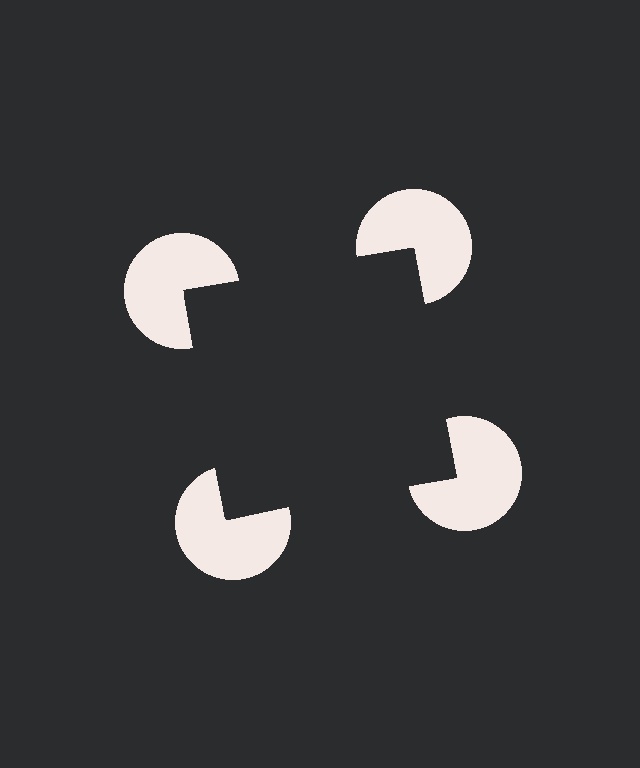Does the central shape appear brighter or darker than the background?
It typically appears slightly darker than the background, even though no actual brightness change is drawn.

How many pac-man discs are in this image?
There are 4 — one at each vertex of the illusory square.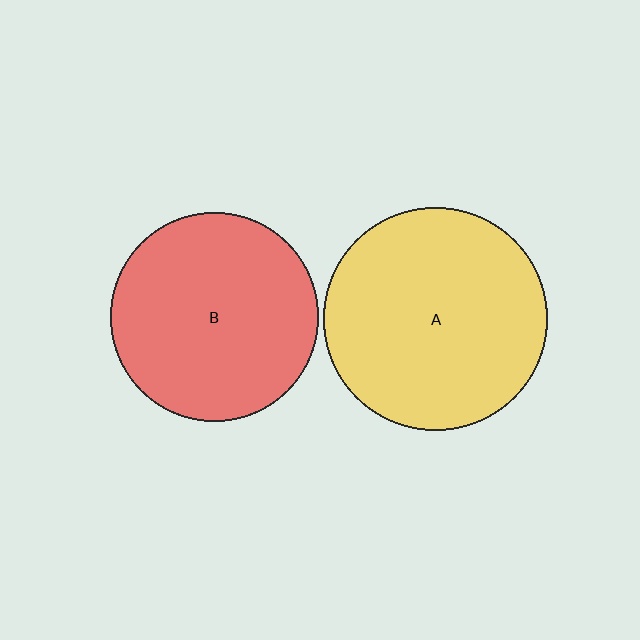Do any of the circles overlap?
No, none of the circles overlap.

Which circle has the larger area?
Circle A (yellow).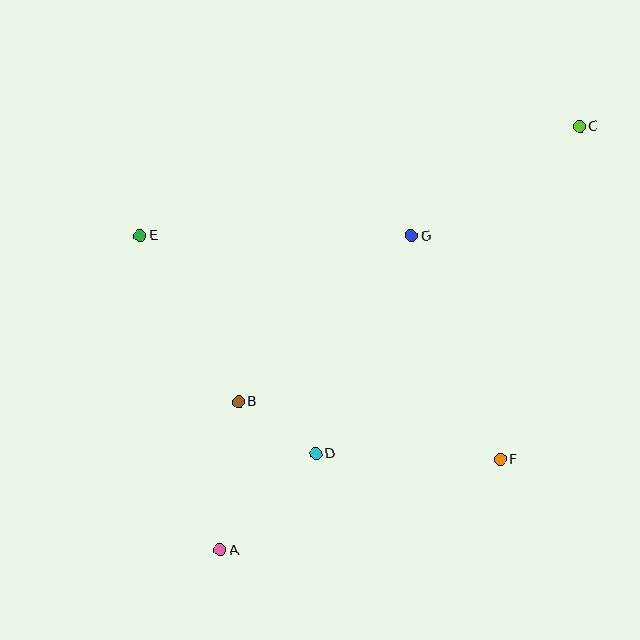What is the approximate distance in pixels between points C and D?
The distance between C and D is approximately 421 pixels.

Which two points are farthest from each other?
Points A and C are farthest from each other.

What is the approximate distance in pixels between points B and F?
The distance between B and F is approximately 268 pixels.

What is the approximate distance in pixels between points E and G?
The distance between E and G is approximately 271 pixels.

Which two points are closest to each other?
Points B and D are closest to each other.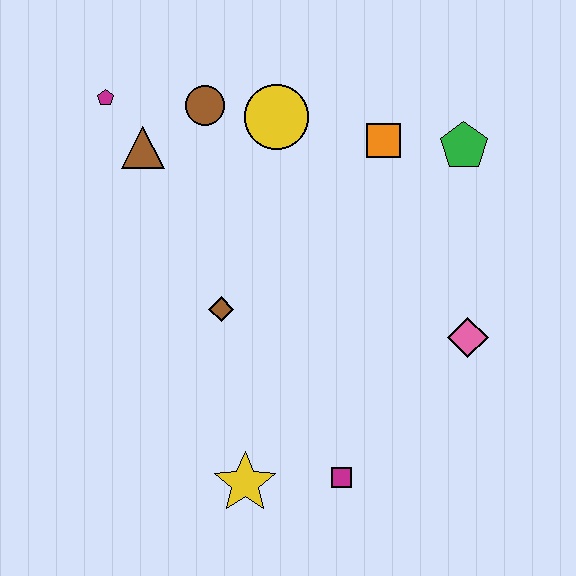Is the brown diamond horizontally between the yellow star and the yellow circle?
No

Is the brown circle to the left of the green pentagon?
Yes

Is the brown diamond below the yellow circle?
Yes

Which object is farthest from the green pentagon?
The yellow star is farthest from the green pentagon.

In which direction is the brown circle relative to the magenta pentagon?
The brown circle is to the right of the magenta pentagon.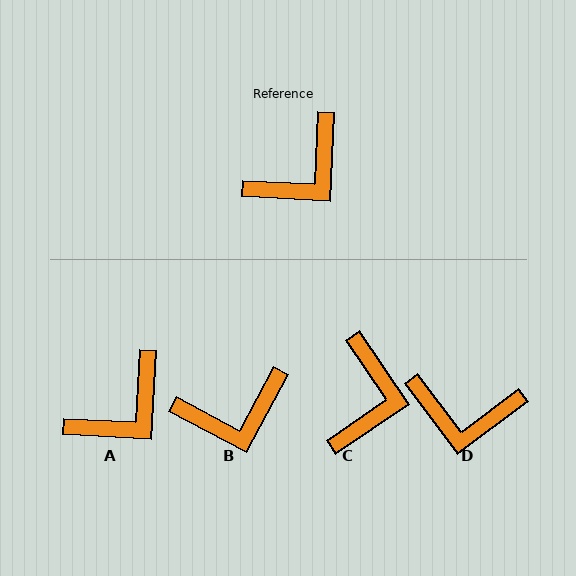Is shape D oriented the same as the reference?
No, it is off by about 50 degrees.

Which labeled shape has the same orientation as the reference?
A.